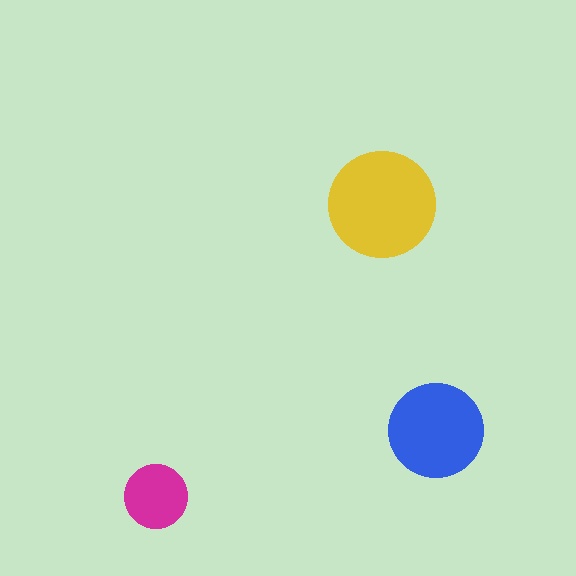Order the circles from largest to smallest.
the yellow one, the blue one, the magenta one.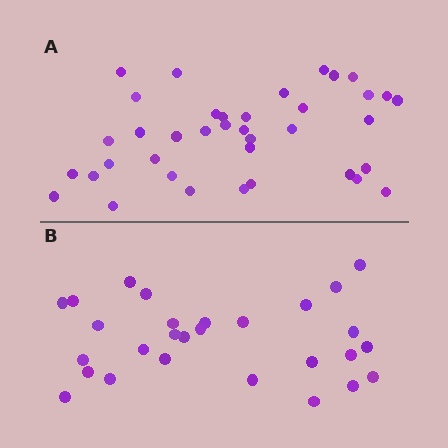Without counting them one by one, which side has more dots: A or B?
Region A (the top region) has more dots.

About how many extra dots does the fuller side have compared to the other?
Region A has roughly 10 or so more dots than region B.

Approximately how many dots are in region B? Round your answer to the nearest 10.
About 30 dots. (The exact count is 28, which rounds to 30.)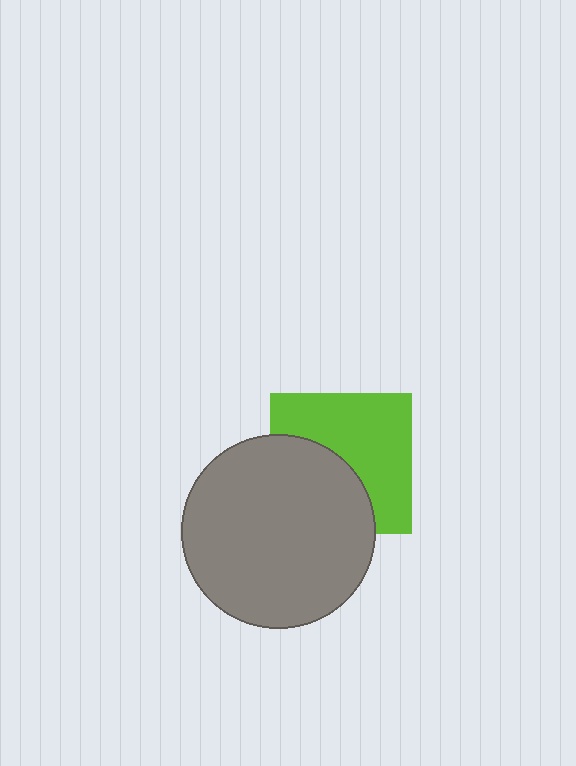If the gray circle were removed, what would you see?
You would see the complete lime square.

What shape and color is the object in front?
The object in front is a gray circle.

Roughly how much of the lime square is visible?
About half of it is visible (roughly 57%).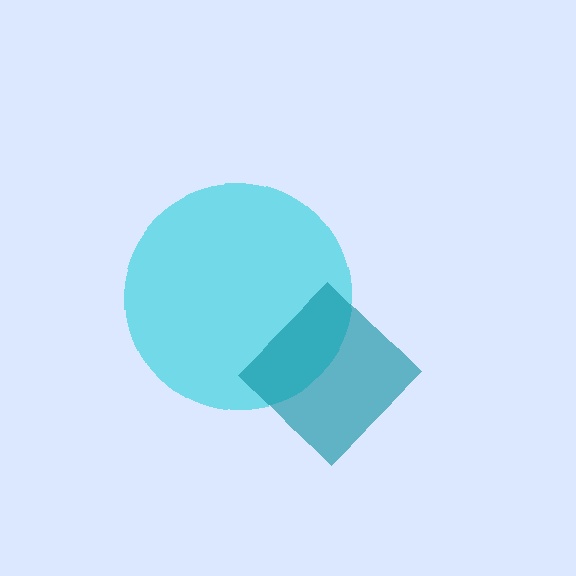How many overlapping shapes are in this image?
There are 2 overlapping shapes in the image.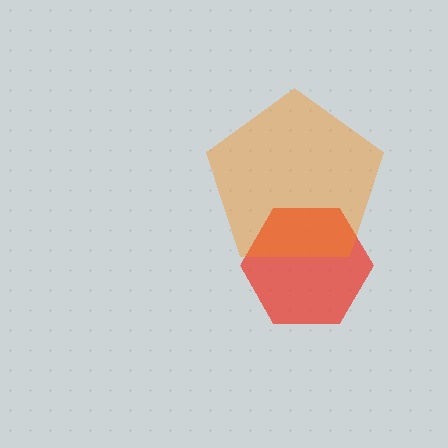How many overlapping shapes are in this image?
There are 2 overlapping shapes in the image.